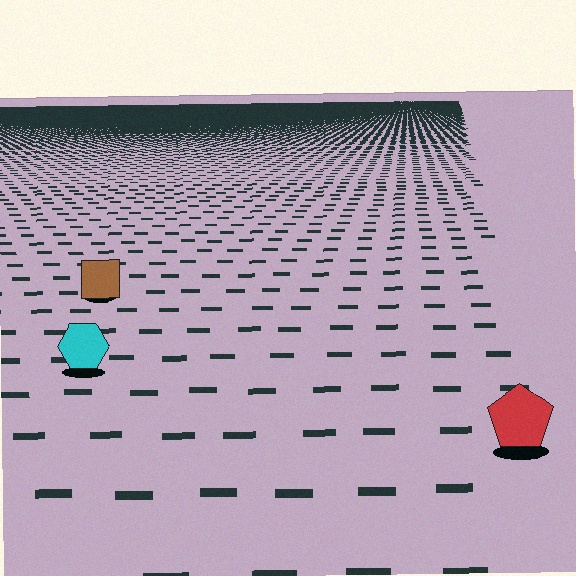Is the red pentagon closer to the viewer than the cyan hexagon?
Yes. The red pentagon is closer — you can tell from the texture gradient: the ground texture is coarser near it.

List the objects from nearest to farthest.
From nearest to farthest: the red pentagon, the cyan hexagon, the brown square.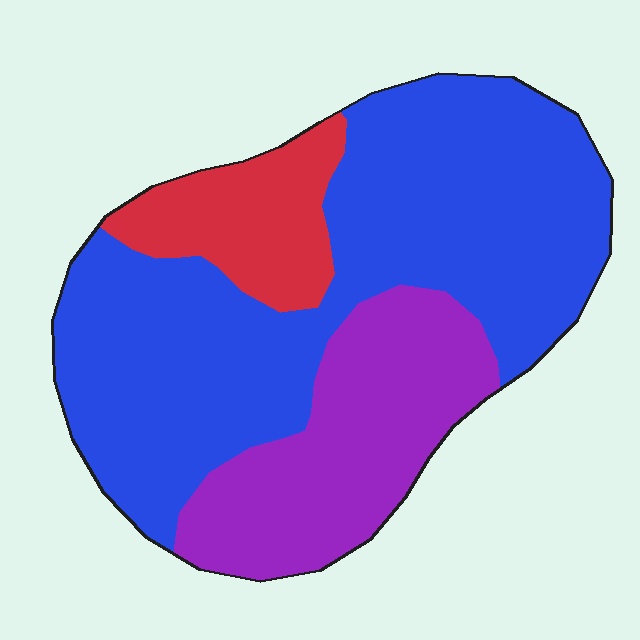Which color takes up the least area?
Red, at roughly 15%.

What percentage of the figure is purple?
Purple takes up about one quarter (1/4) of the figure.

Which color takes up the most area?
Blue, at roughly 60%.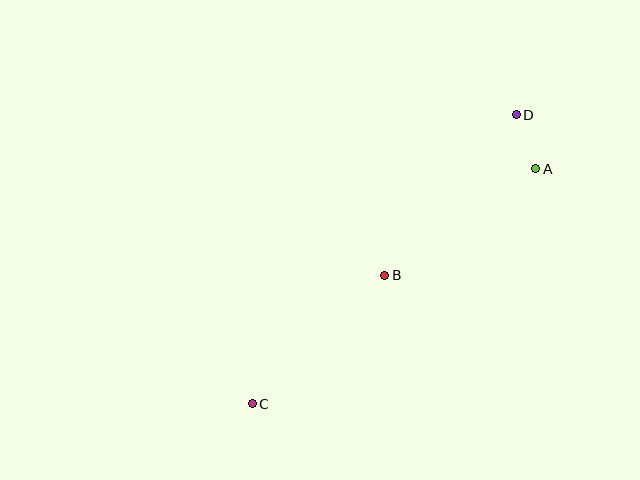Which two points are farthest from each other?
Points C and D are farthest from each other.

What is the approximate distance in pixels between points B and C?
The distance between B and C is approximately 185 pixels.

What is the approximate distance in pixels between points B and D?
The distance between B and D is approximately 208 pixels.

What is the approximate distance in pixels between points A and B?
The distance between A and B is approximately 185 pixels.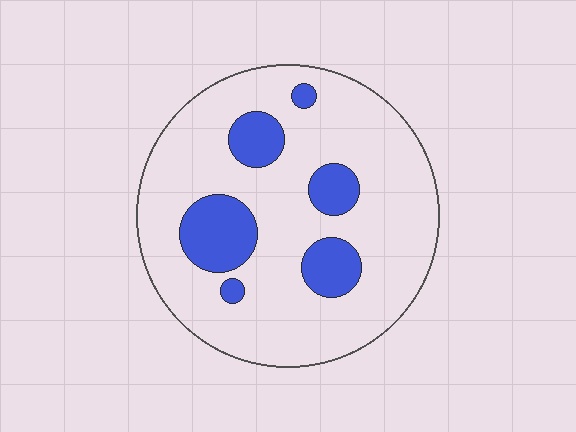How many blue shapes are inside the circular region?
6.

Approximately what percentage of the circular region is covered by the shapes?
Approximately 20%.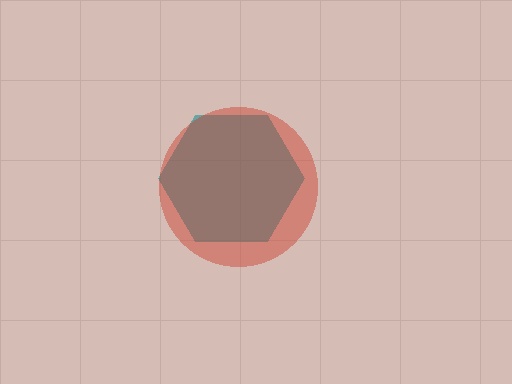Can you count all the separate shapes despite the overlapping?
Yes, there are 2 separate shapes.